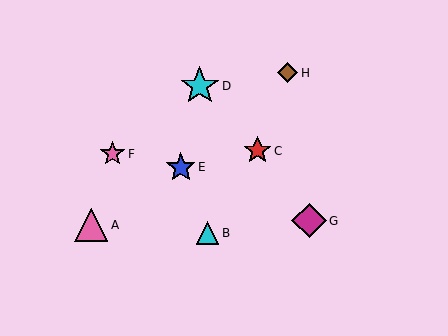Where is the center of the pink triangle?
The center of the pink triangle is at (91, 225).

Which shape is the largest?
The cyan star (labeled D) is the largest.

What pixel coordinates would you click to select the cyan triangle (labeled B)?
Click at (207, 233) to select the cyan triangle B.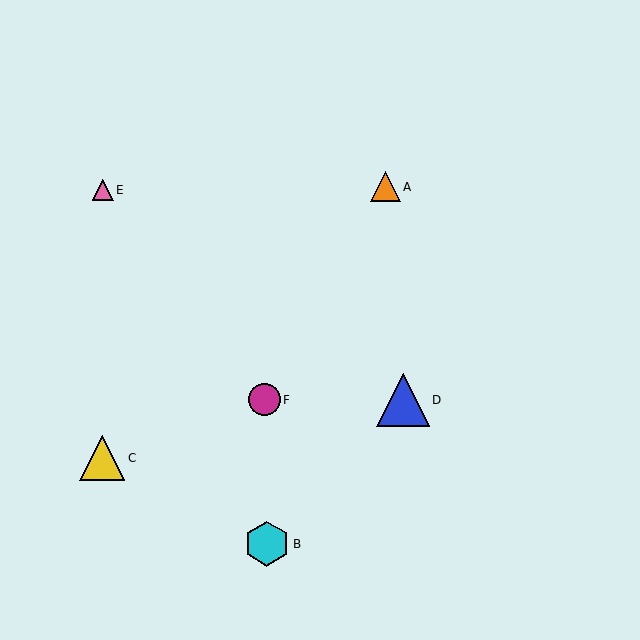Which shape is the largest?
The blue triangle (labeled D) is the largest.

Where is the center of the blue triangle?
The center of the blue triangle is at (403, 400).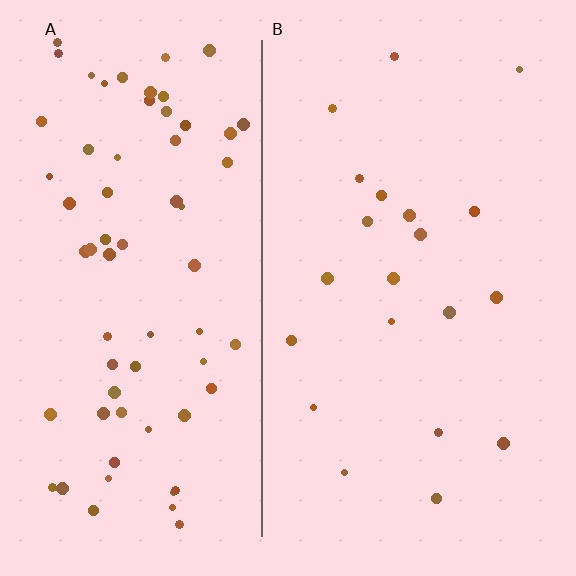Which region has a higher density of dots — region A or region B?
A (the left).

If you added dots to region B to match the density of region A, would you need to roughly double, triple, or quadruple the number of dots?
Approximately triple.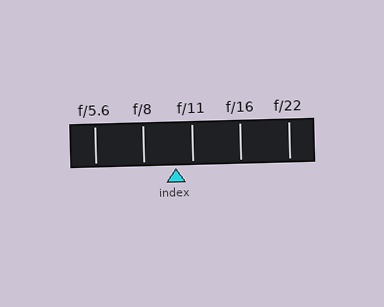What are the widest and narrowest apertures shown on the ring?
The widest aperture shown is f/5.6 and the narrowest is f/22.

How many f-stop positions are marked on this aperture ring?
There are 5 f-stop positions marked.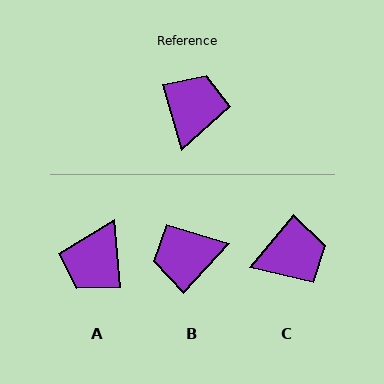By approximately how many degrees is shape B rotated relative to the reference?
Approximately 122 degrees counter-clockwise.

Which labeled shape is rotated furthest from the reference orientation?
A, about 169 degrees away.